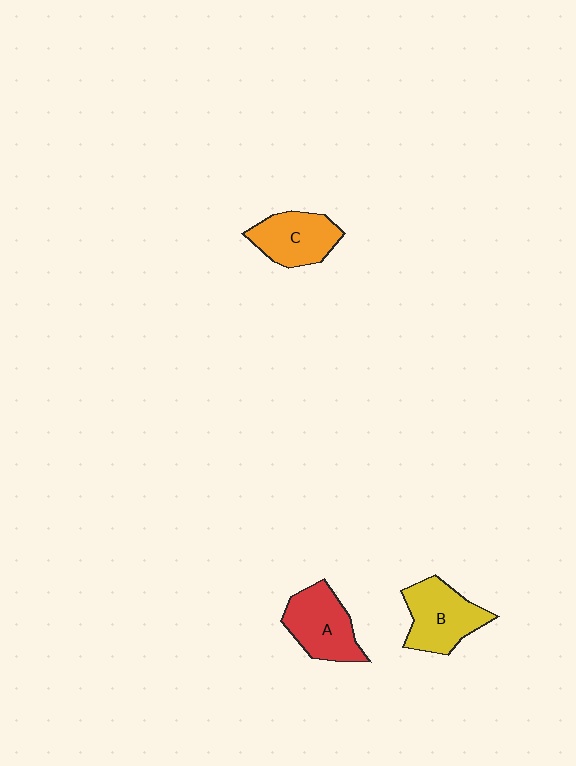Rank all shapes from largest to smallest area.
From largest to smallest: B (yellow), A (red), C (orange).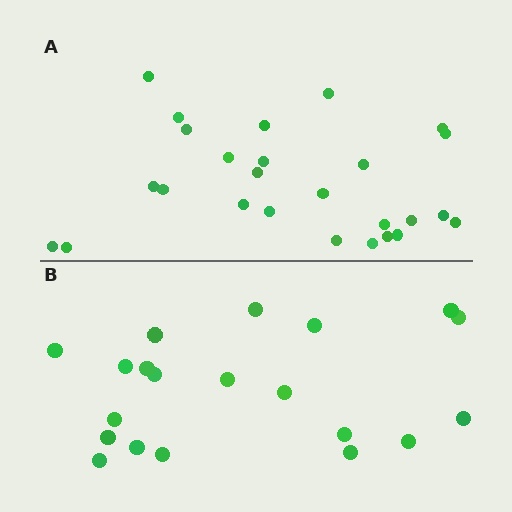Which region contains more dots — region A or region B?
Region A (the top region) has more dots.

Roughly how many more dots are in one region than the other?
Region A has about 6 more dots than region B.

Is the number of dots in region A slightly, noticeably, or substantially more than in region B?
Region A has noticeably more, but not dramatically so. The ratio is roughly 1.3 to 1.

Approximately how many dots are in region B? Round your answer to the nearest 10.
About 20 dots.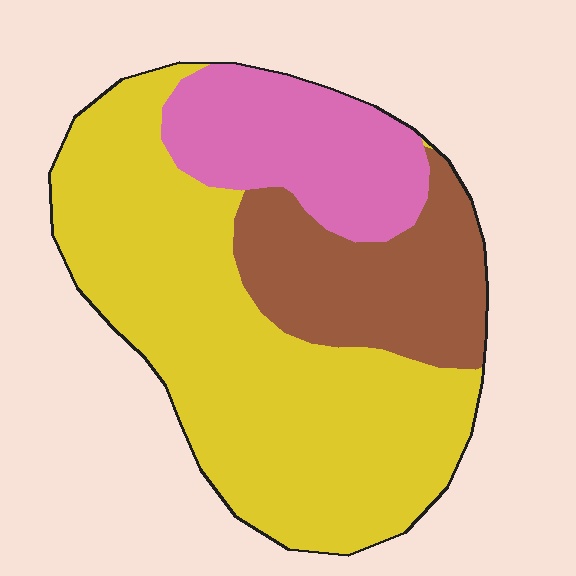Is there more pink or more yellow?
Yellow.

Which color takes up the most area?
Yellow, at roughly 60%.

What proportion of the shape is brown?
Brown covers around 20% of the shape.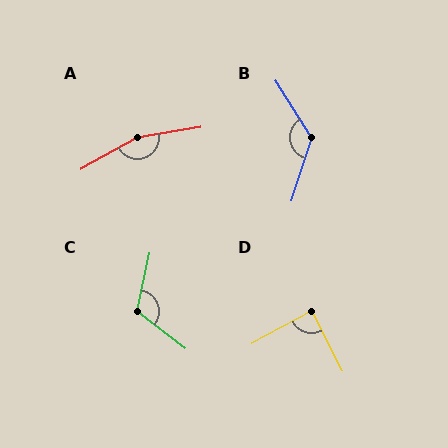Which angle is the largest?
A, at approximately 161 degrees.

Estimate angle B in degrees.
Approximately 131 degrees.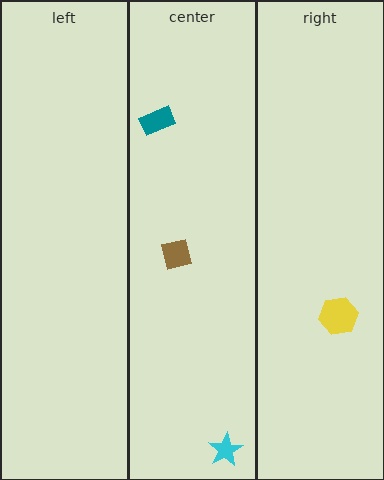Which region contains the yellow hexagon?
The right region.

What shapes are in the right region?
The yellow hexagon.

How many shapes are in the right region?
1.